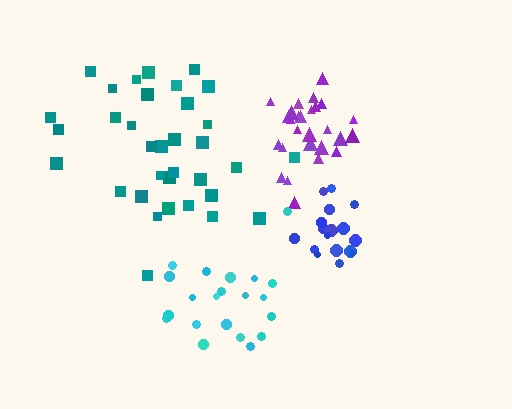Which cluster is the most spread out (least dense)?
Teal.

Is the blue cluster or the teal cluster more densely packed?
Blue.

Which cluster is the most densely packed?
Purple.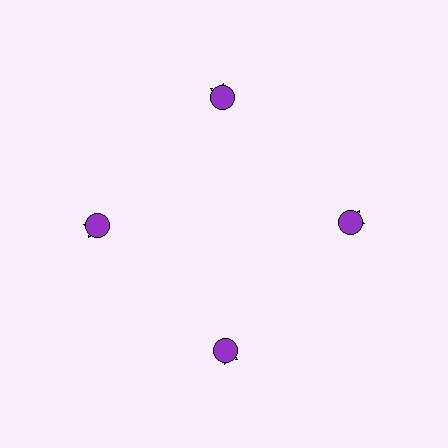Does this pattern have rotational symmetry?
Yes, this pattern has 4-fold rotational symmetry. It looks the same after rotating 90 degrees around the center.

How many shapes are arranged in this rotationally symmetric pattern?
There are 8 shapes, arranged in 4 groups of 2.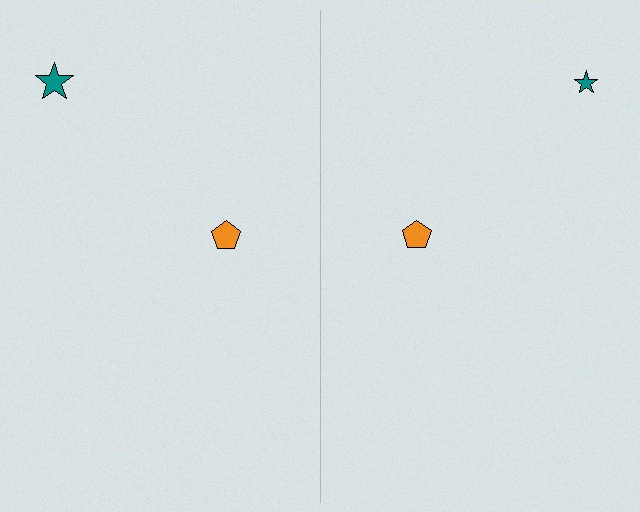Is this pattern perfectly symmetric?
No, the pattern is not perfectly symmetric. The teal star on the right side has a different size than its mirror counterpart.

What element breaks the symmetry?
The teal star on the right side has a different size than its mirror counterpart.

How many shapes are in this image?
There are 4 shapes in this image.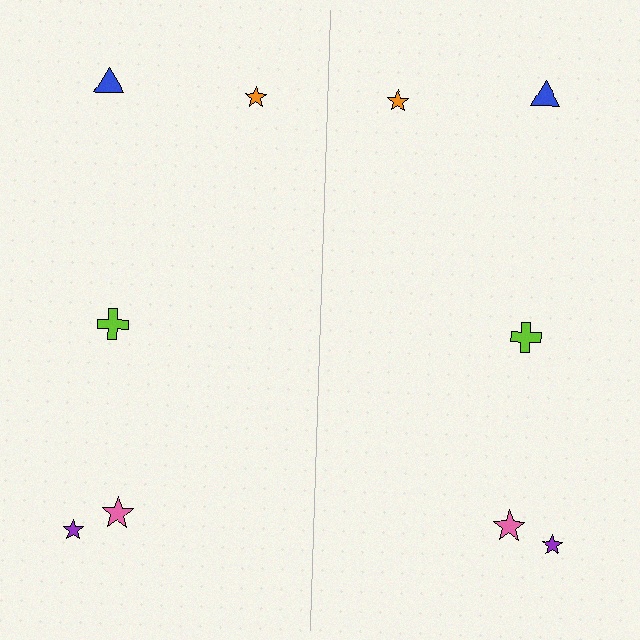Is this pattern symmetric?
Yes, this pattern has bilateral (reflection) symmetry.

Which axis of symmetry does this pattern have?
The pattern has a vertical axis of symmetry running through the center of the image.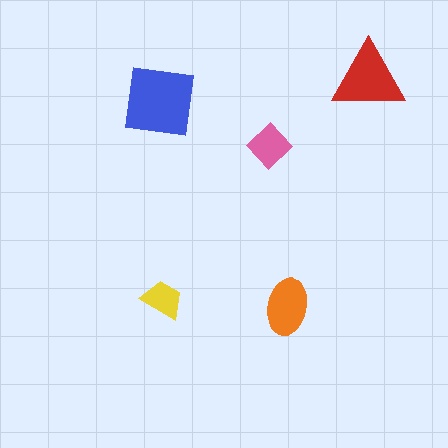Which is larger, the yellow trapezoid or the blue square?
The blue square.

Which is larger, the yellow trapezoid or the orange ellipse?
The orange ellipse.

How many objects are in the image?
There are 5 objects in the image.